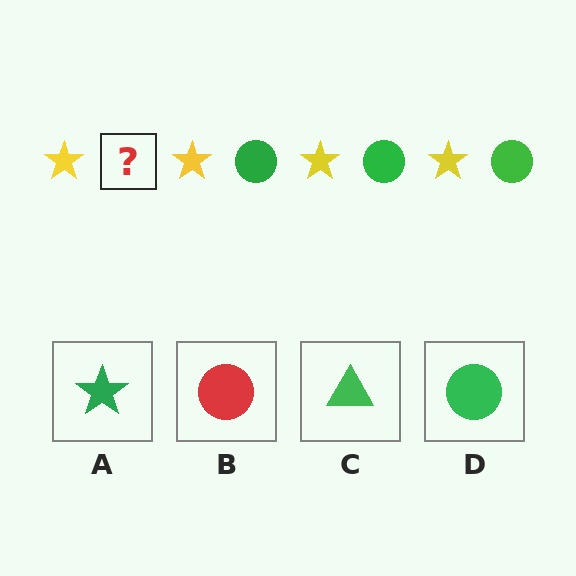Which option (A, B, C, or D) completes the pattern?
D.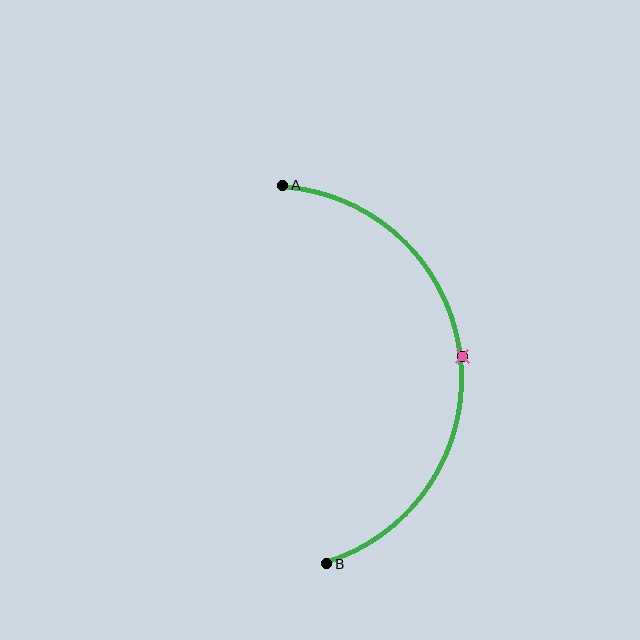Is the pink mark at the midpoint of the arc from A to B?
Yes. The pink mark lies on the arc at equal arc-length from both A and B — it is the arc midpoint.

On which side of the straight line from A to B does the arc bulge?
The arc bulges to the right of the straight line connecting A and B.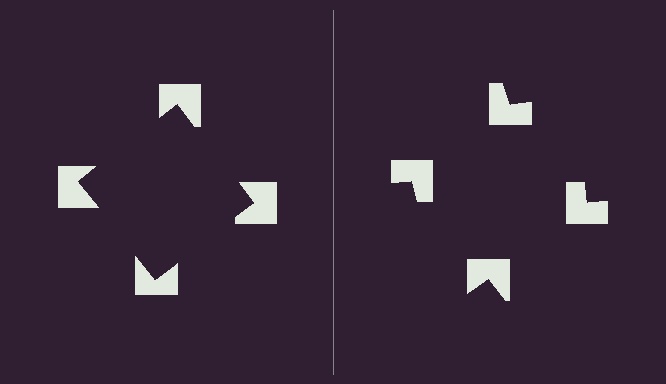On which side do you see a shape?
An illusory square appears on the left side. On the right side the wedge cuts are rotated, so no coherent shape forms.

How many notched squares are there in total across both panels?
8 — 4 on each side.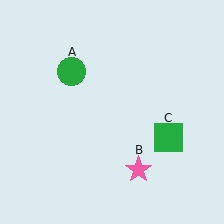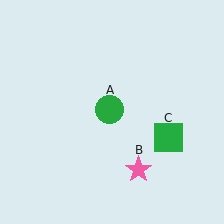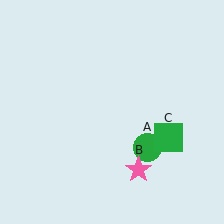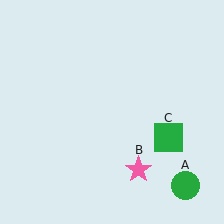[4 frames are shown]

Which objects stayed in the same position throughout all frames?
Pink star (object B) and green square (object C) remained stationary.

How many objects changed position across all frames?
1 object changed position: green circle (object A).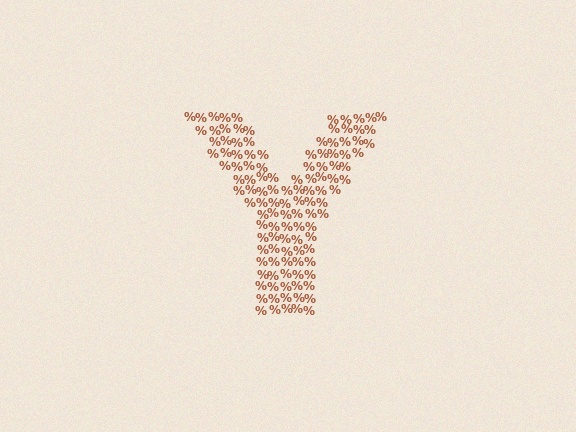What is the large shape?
The large shape is the letter Y.